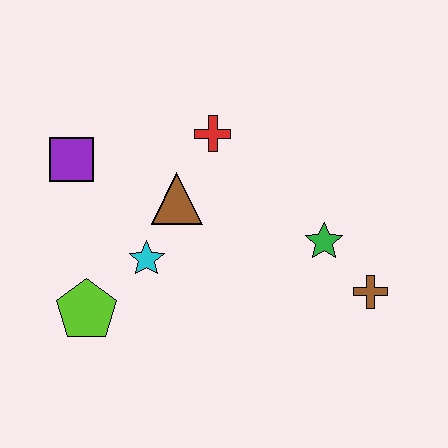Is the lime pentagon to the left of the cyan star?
Yes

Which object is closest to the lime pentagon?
The cyan star is closest to the lime pentagon.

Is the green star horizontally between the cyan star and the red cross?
No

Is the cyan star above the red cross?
No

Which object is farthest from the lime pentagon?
The brown cross is farthest from the lime pentagon.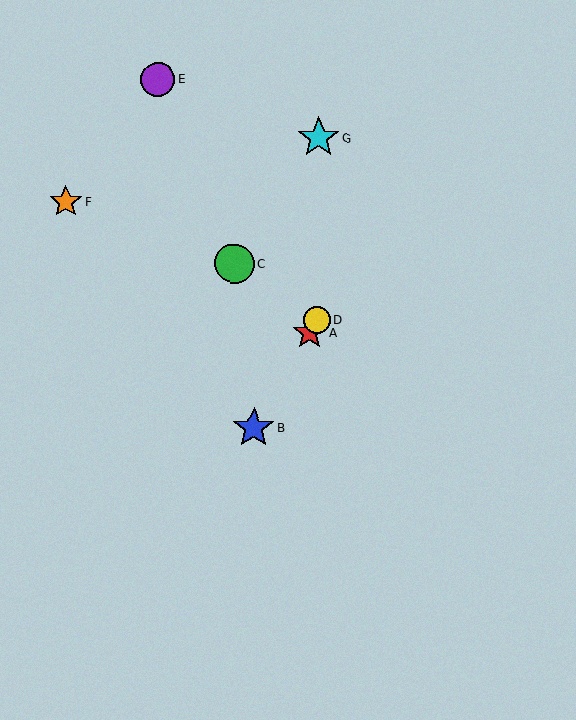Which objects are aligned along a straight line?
Objects A, B, D are aligned along a straight line.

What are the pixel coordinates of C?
Object C is at (234, 263).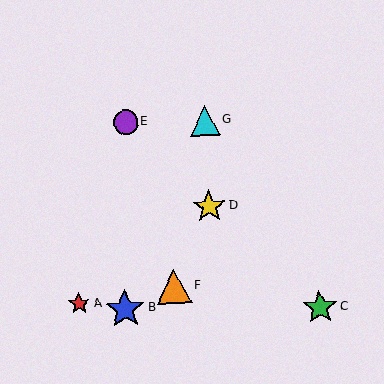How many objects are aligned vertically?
2 objects (D, G) are aligned vertically.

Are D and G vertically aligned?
Yes, both are at x≈209.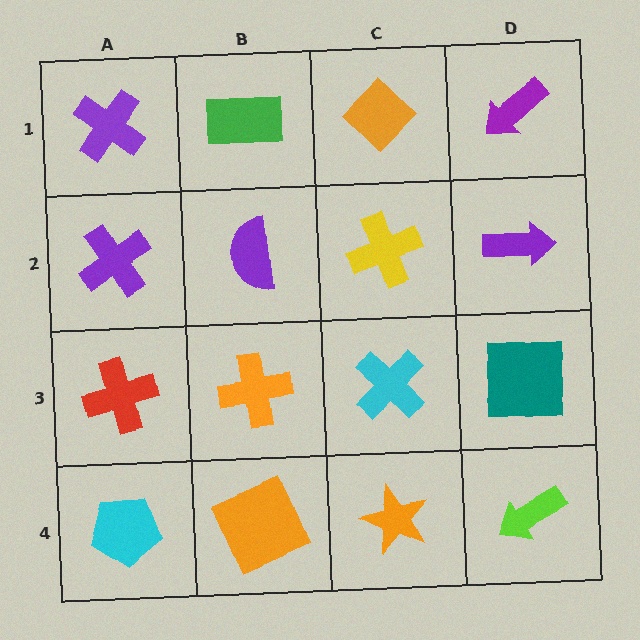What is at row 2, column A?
A purple cross.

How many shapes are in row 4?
4 shapes.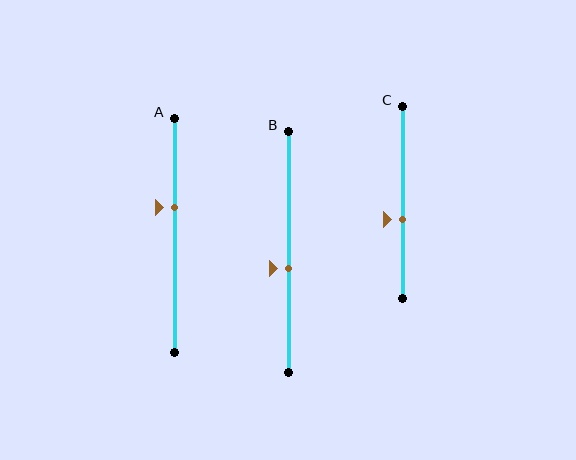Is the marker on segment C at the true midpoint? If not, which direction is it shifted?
No, the marker on segment C is shifted downward by about 9% of the segment length.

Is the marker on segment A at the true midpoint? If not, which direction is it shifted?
No, the marker on segment A is shifted upward by about 12% of the segment length.